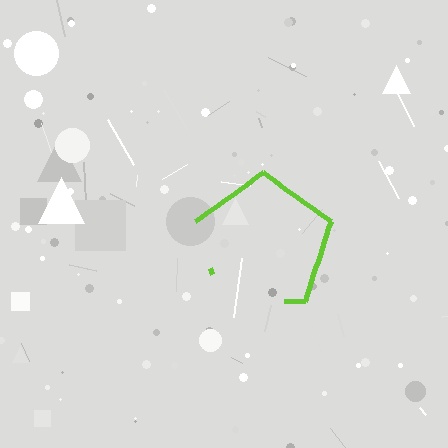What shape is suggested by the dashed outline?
The dashed outline suggests a pentagon.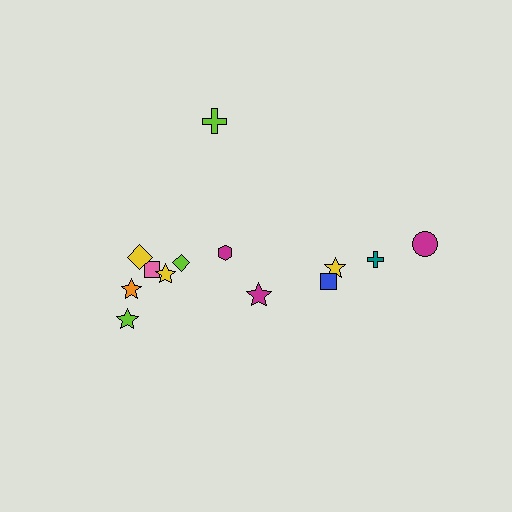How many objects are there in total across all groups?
There are 13 objects.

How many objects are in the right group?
There are 5 objects.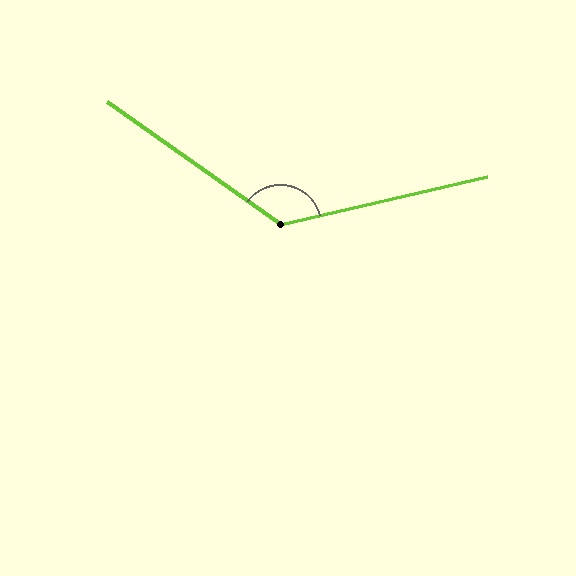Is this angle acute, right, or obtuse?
It is obtuse.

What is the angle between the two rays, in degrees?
Approximately 131 degrees.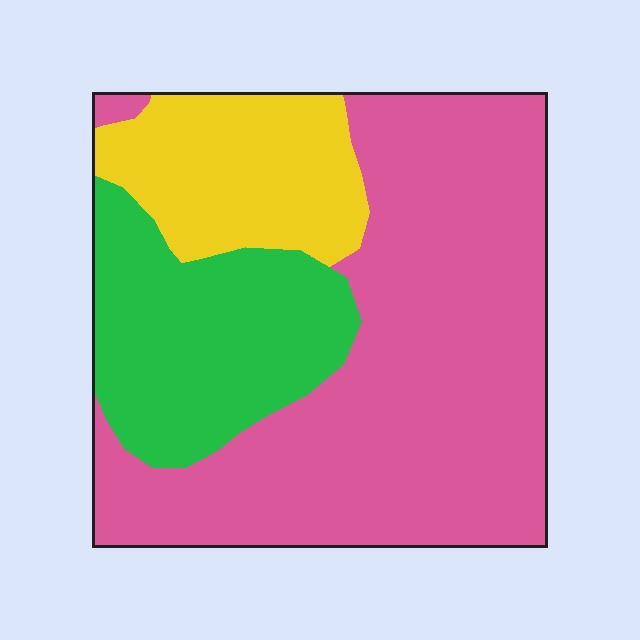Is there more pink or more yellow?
Pink.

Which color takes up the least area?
Yellow, at roughly 20%.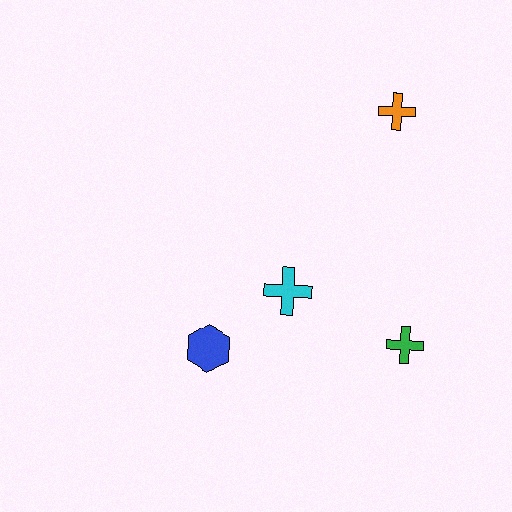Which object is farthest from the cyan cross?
The orange cross is farthest from the cyan cross.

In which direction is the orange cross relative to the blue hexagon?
The orange cross is above the blue hexagon.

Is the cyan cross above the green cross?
Yes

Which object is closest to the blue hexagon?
The cyan cross is closest to the blue hexagon.